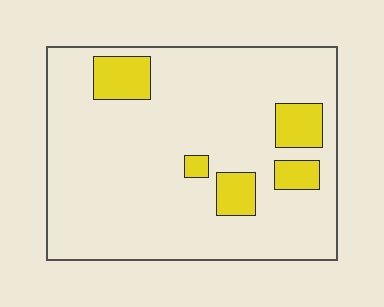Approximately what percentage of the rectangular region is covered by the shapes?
Approximately 15%.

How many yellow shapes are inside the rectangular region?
5.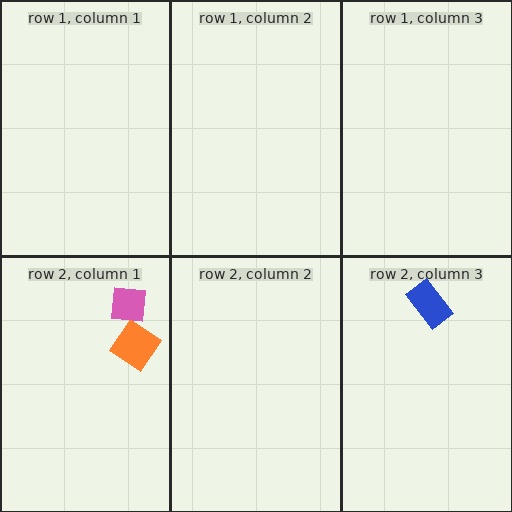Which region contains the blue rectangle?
The row 2, column 3 region.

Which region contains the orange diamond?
The row 2, column 1 region.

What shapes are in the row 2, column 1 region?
The orange diamond, the pink square.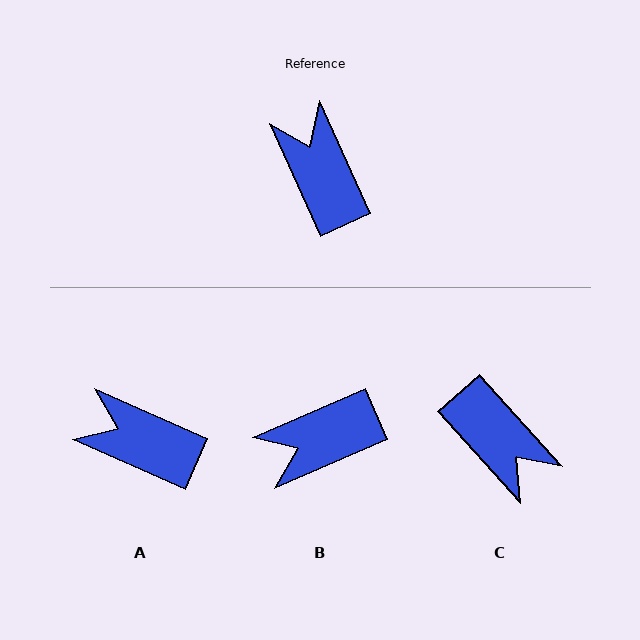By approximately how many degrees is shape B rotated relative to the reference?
Approximately 89 degrees counter-clockwise.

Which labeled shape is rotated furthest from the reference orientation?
C, about 162 degrees away.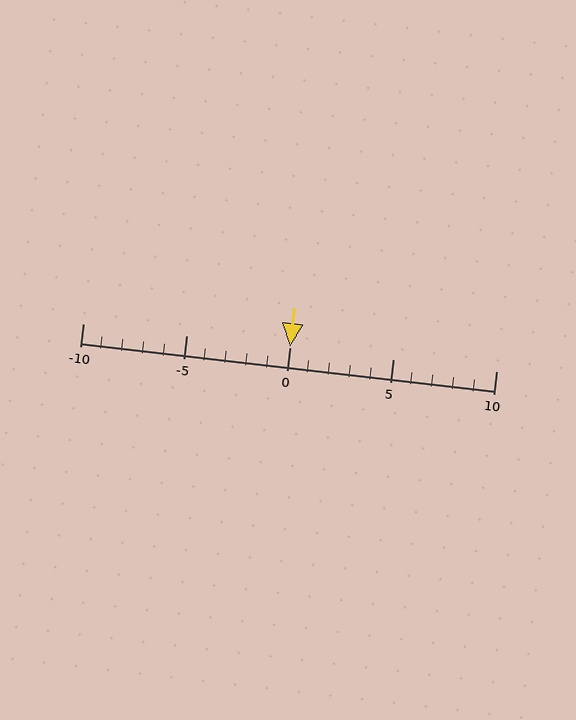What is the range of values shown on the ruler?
The ruler shows values from -10 to 10.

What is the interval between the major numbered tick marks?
The major tick marks are spaced 5 units apart.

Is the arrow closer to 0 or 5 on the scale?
The arrow is closer to 0.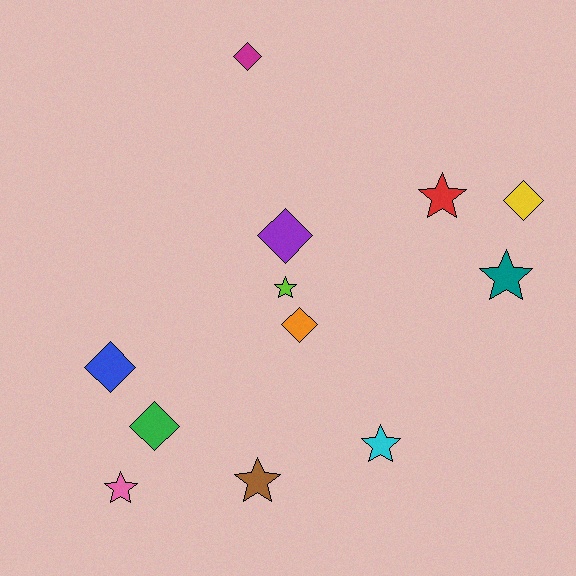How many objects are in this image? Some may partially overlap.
There are 12 objects.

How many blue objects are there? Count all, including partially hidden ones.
There is 1 blue object.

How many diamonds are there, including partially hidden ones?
There are 6 diamonds.